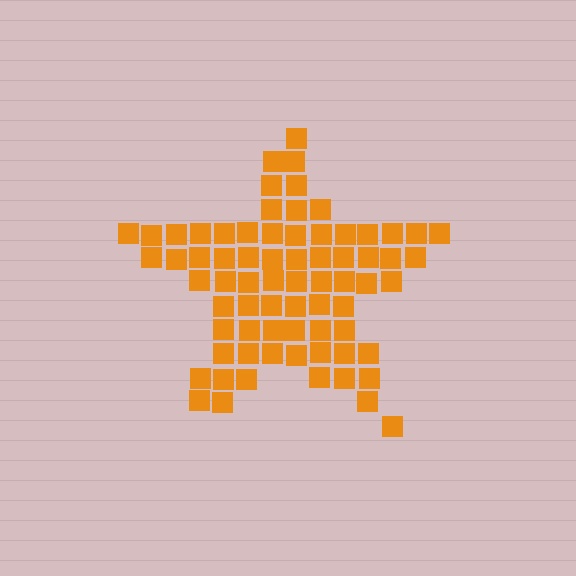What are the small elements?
The small elements are squares.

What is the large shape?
The large shape is a star.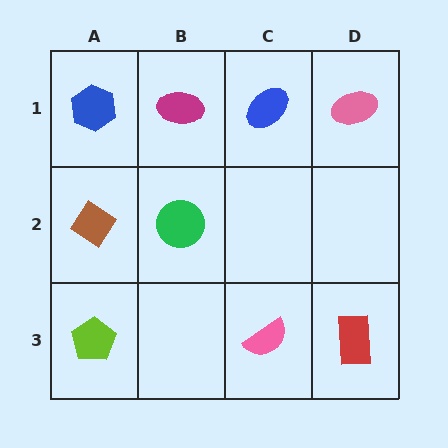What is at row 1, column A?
A blue hexagon.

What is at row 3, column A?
A lime pentagon.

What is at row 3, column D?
A red rectangle.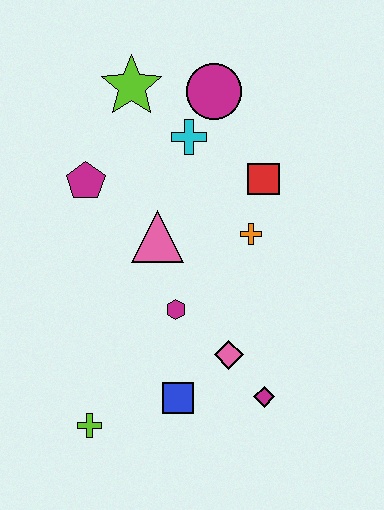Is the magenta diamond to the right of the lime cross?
Yes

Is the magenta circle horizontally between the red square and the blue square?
Yes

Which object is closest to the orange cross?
The red square is closest to the orange cross.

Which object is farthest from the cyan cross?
The lime cross is farthest from the cyan cross.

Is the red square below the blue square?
No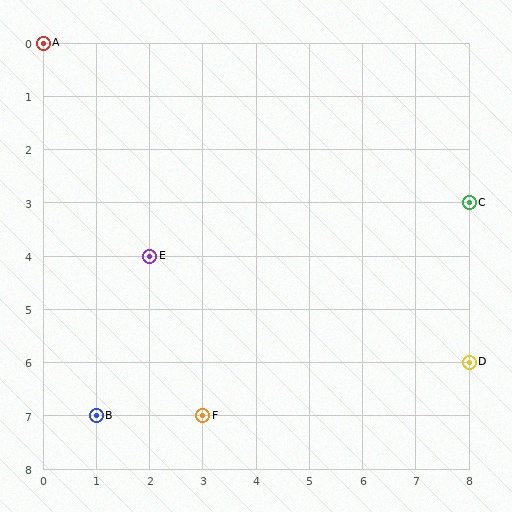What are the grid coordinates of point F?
Point F is at grid coordinates (3, 7).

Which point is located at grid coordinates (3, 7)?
Point F is at (3, 7).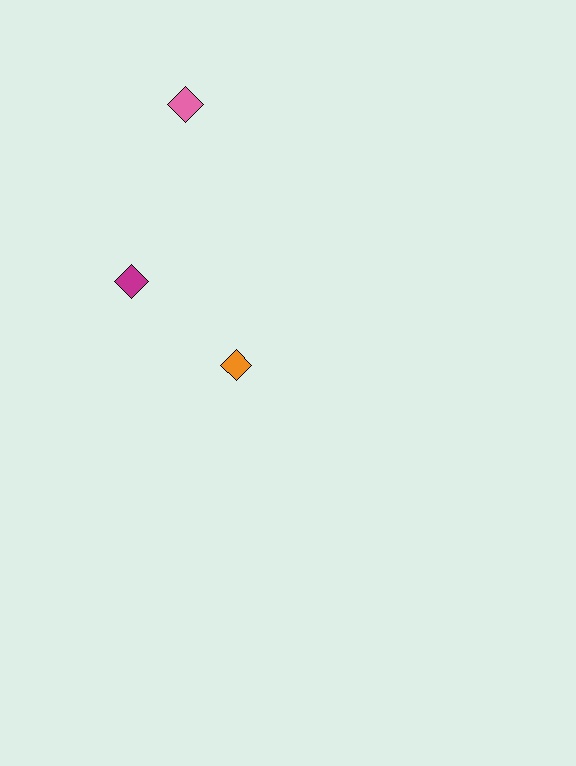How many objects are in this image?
There are 3 objects.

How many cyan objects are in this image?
There are no cyan objects.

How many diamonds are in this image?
There are 3 diamonds.